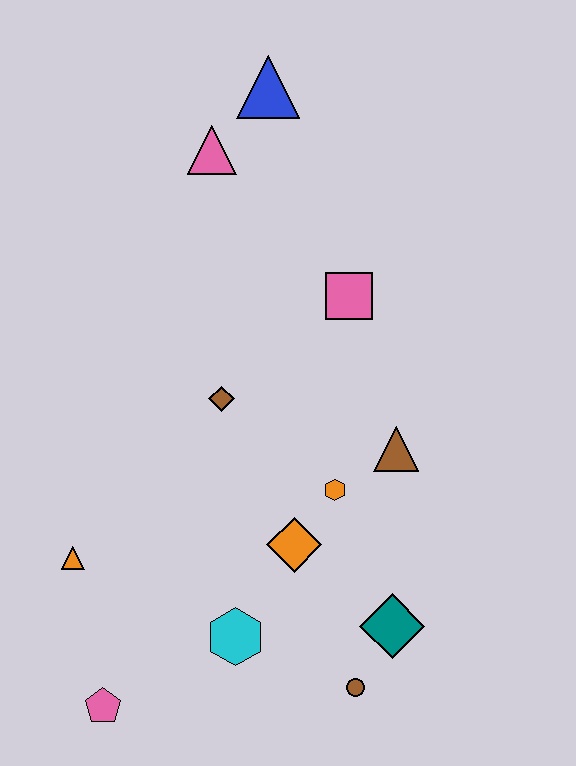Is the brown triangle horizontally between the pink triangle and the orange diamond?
No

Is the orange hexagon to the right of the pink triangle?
Yes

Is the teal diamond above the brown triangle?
No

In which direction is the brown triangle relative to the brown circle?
The brown triangle is above the brown circle.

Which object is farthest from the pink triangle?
The pink pentagon is farthest from the pink triangle.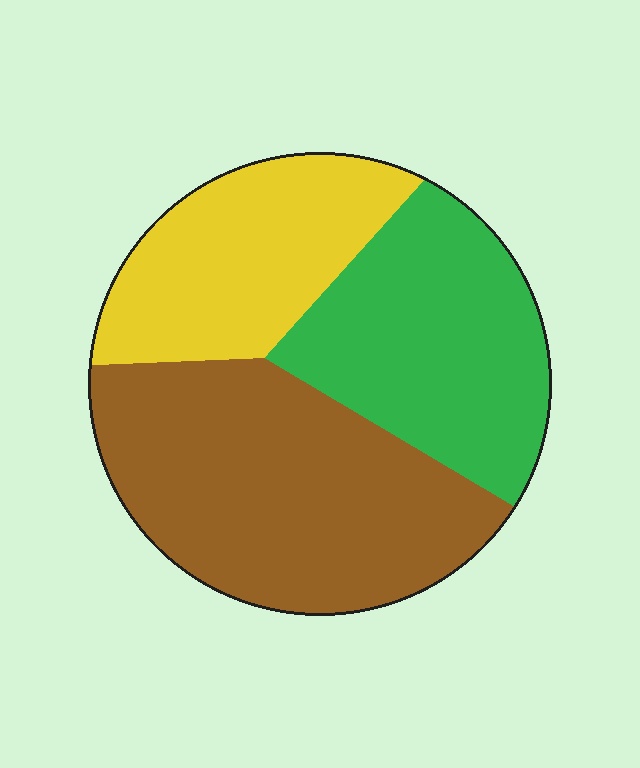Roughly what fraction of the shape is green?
Green takes up about one third (1/3) of the shape.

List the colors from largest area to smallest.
From largest to smallest: brown, green, yellow.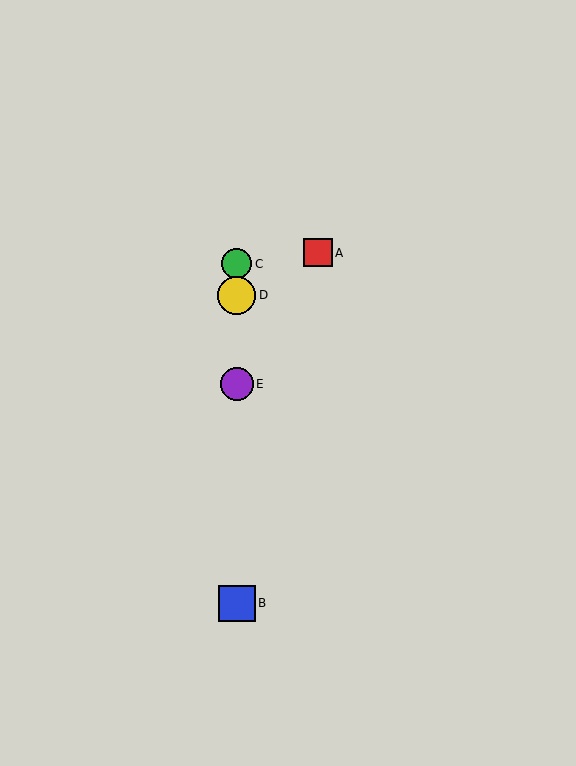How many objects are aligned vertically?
4 objects (B, C, D, E) are aligned vertically.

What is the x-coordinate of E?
Object E is at x≈237.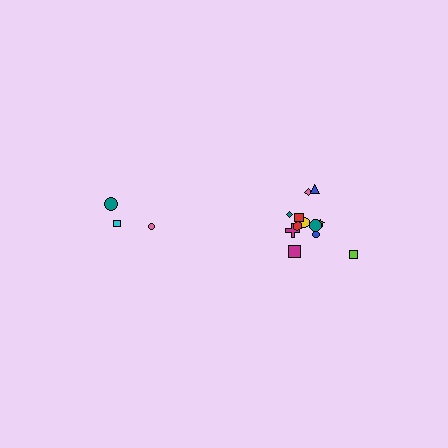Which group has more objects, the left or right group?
The right group.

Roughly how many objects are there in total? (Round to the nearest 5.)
Roughly 15 objects in total.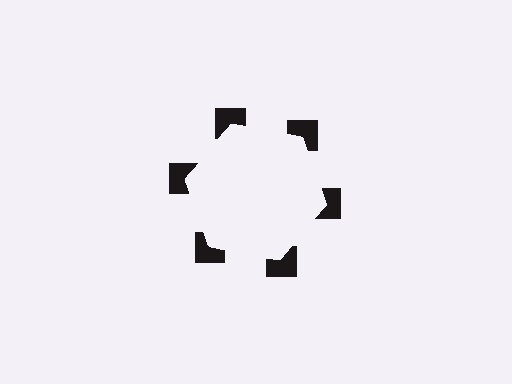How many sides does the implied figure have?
6 sides.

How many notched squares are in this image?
There are 6 — one at each vertex of the illusory hexagon.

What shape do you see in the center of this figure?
An illusory hexagon — its edges are inferred from the aligned wedge cuts in the notched squares, not physically drawn.